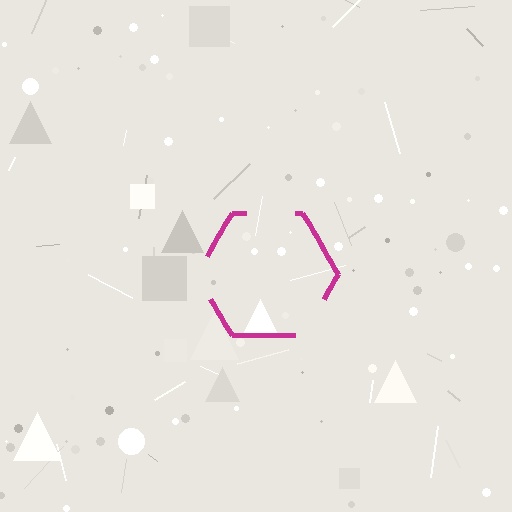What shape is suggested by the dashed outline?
The dashed outline suggests a hexagon.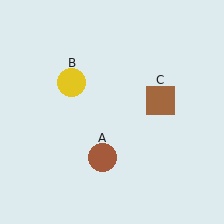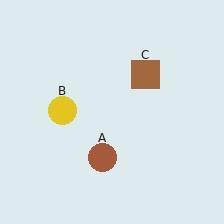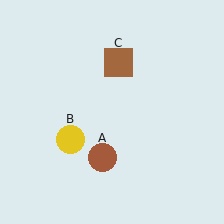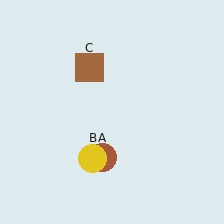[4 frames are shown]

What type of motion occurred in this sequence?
The yellow circle (object B), brown square (object C) rotated counterclockwise around the center of the scene.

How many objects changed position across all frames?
2 objects changed position: yellow circle (object B), brown square (object C).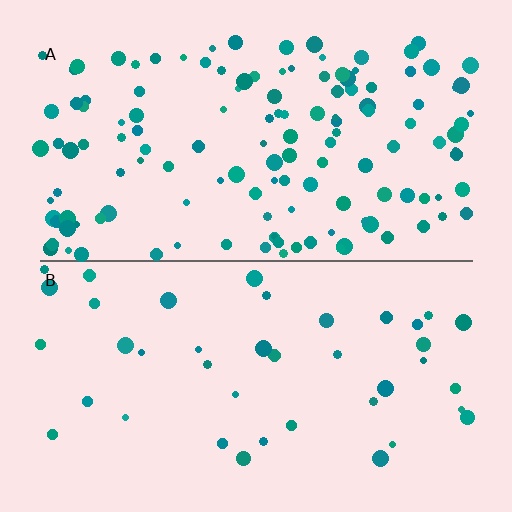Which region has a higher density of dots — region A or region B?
A (the top).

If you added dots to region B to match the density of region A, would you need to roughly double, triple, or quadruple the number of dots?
Approximately triple.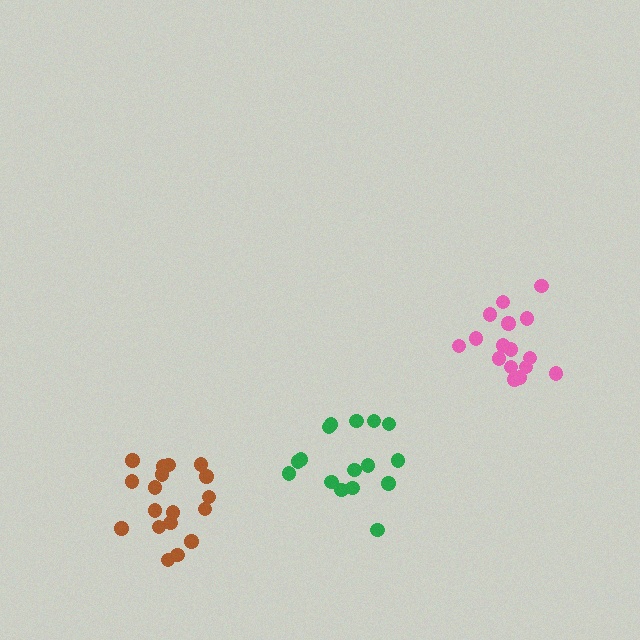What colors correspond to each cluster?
The clusters are colored: green, pink, brown.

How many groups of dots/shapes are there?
There are 3 groups.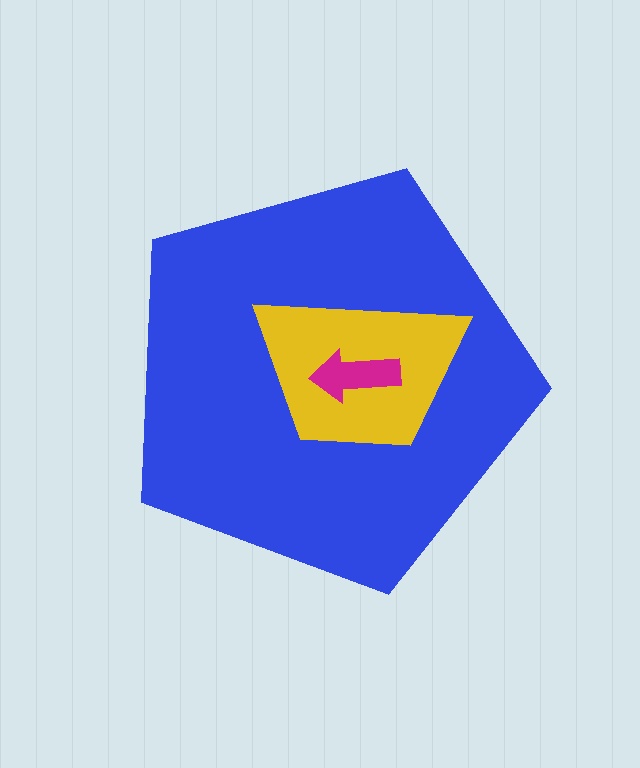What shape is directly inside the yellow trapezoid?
The magenta arrow.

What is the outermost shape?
The blue pentagon.